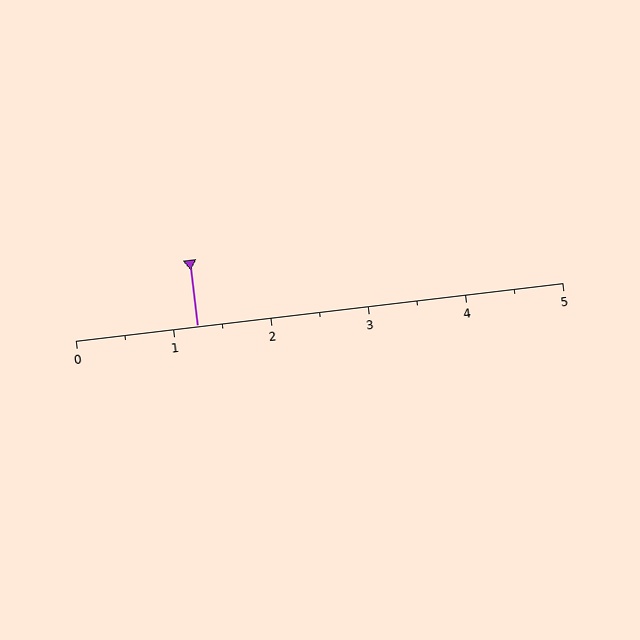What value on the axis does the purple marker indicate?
The marker indicates approximately 1.2.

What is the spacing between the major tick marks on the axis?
The major ticks are spaced 1 apart.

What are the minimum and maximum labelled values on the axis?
The axis runs from 0 to 5.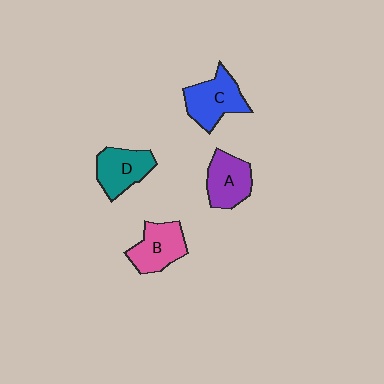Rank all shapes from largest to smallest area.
From largest to smallest: C (blue), B (pink), D (teal), A (purple).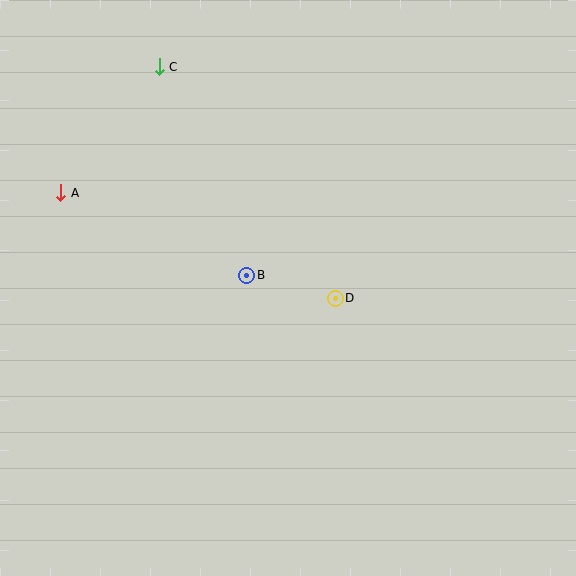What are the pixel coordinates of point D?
Point D is at (335, 298).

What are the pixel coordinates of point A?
Point A is at (61, 193).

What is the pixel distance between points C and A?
The distance between C and A is 160 pixels.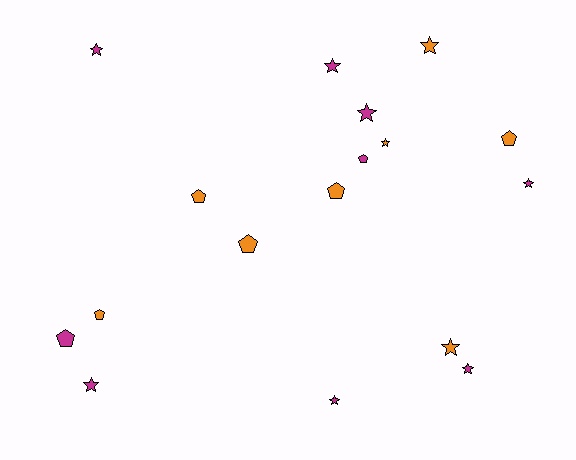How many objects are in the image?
There are 17 objects.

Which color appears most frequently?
Magenta, with 9 objects.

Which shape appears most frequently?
Star, with 10 objects.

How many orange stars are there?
There are 3 orange stars.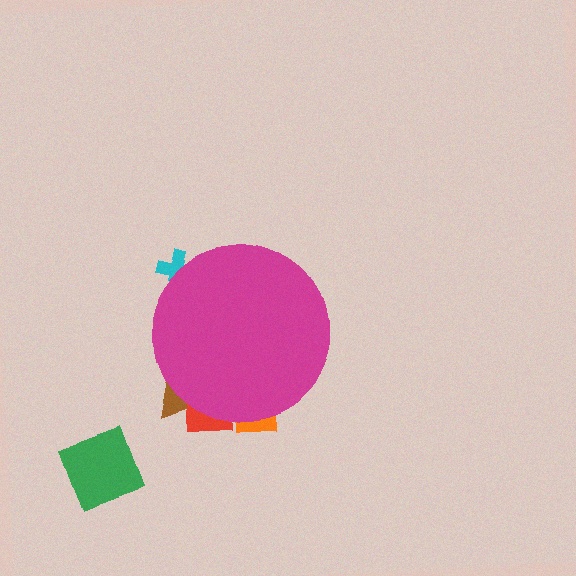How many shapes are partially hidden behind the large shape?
4 shapes are partially hidden.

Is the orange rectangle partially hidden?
Yes, the orange rectangle is partially hidden behind the magenta circle.